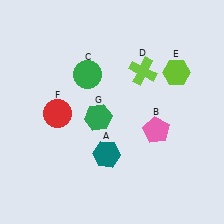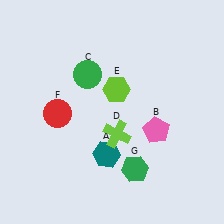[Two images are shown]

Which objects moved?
The objects that moved are: the lime cross (D), the lime hexagon (E), the green hexagon (G).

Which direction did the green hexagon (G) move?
The green hexagon (G) moved down.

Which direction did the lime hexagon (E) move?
The lime hexagon (E) moved left.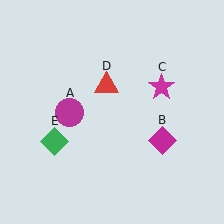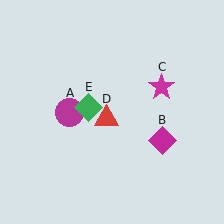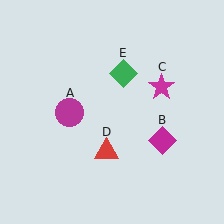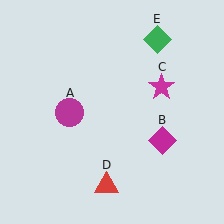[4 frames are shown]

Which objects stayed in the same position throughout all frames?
Magenta circle (object A) and magenta diamond (object B) and magenta star (object C) remained stationary.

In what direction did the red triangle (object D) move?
The red triangle (object D) moved down.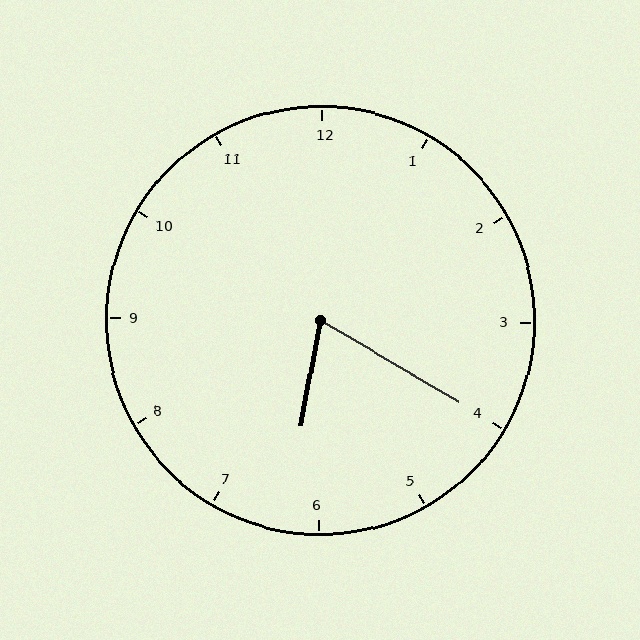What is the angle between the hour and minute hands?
Approximately 70 degrees.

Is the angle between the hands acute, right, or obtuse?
It is acute.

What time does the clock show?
6:20.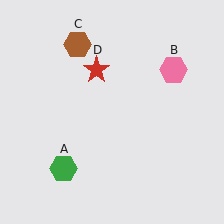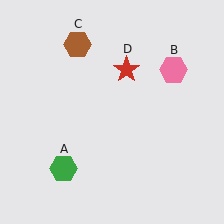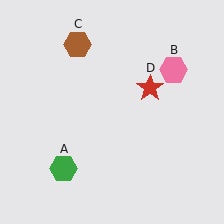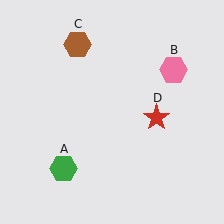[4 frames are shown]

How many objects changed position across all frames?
1 object changed position: red star (object D).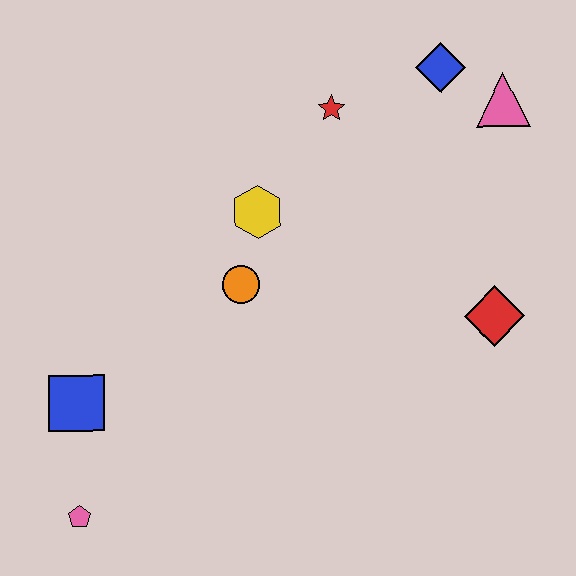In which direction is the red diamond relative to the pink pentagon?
The red diamond is to the right of the pink pentagon.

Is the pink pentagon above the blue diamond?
No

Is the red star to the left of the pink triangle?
Yes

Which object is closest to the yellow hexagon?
The orange circle is closest to the yellow hexagon.